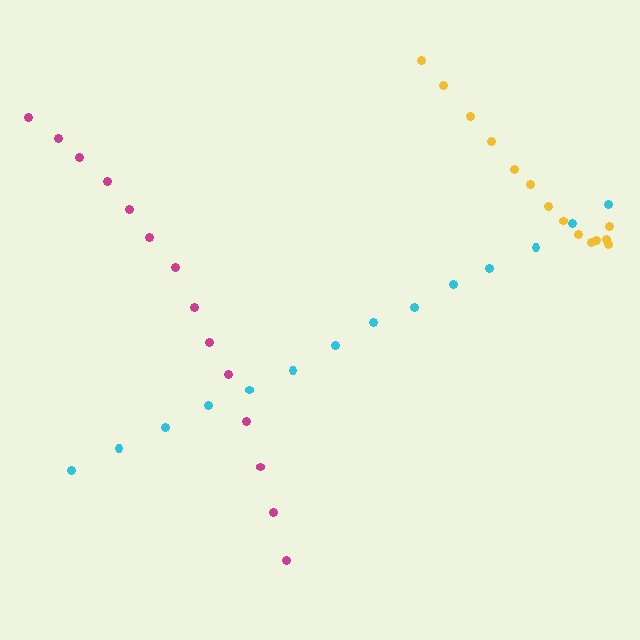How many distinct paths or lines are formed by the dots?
There are 3 distinct paths.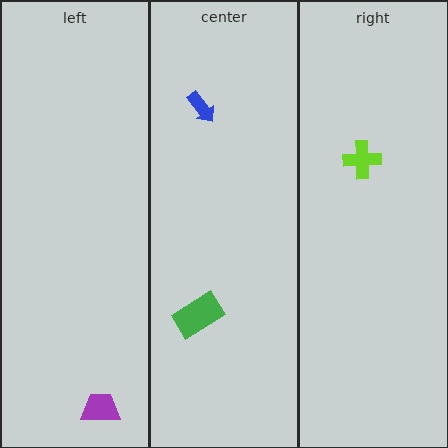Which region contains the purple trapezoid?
The left region.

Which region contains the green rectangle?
The center region.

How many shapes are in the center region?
2.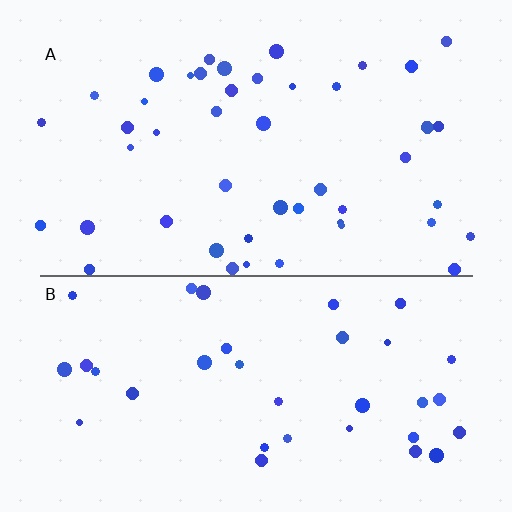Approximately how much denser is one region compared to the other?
Approximately 1.3× — region A over region B.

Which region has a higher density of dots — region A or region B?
A (the top).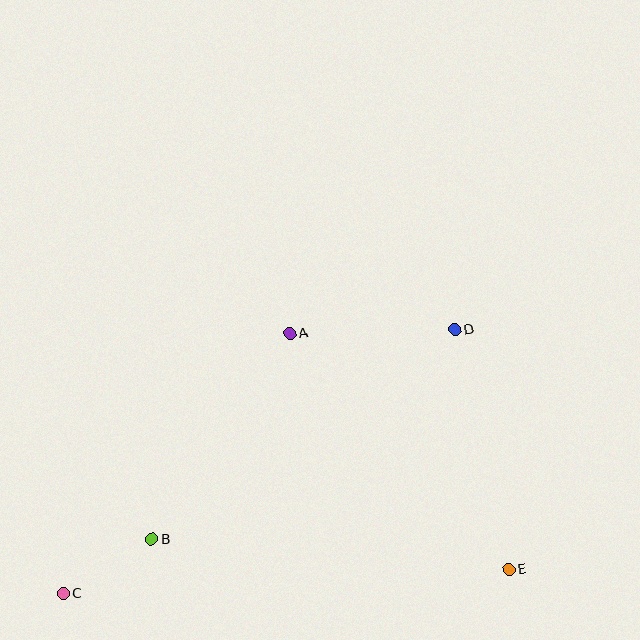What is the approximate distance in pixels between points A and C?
The distance between A and C is approximately 345 pixels.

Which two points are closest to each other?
Points B and C are closest to each other.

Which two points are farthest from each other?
Points C and D are farthest from each other.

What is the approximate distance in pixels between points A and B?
The distance between A and B is approximately 247 pixels.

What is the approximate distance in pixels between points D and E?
The distance between D and E is approximately 246 pixels.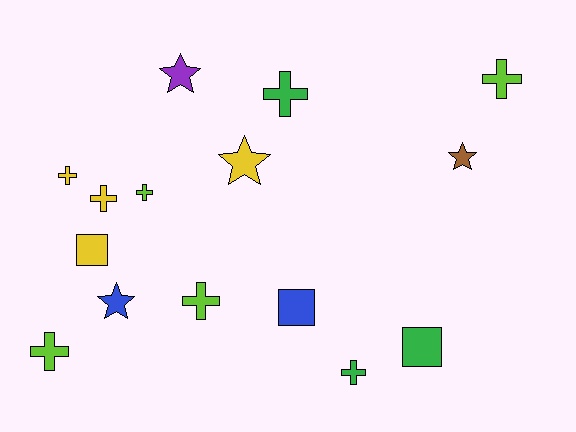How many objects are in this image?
There are 15 objects.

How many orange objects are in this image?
There are no orange objects.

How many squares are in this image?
There are 3 squares.